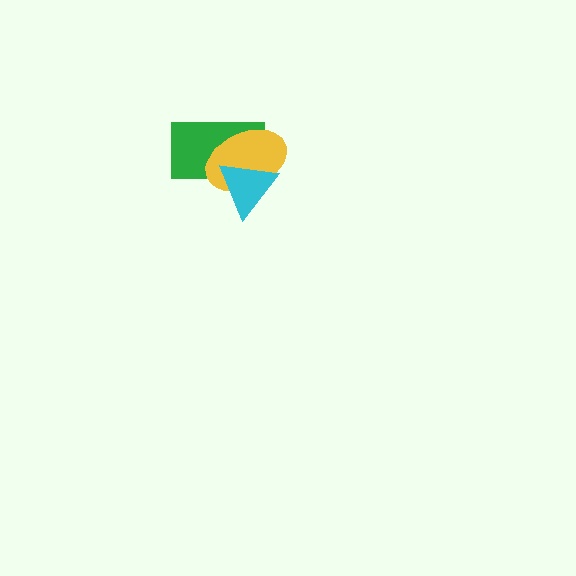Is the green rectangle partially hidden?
Yes, it is partially covered by another shape.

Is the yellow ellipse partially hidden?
Yes, it is partially covered by another shape.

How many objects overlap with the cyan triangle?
2 objects overlap with the cyan triangle.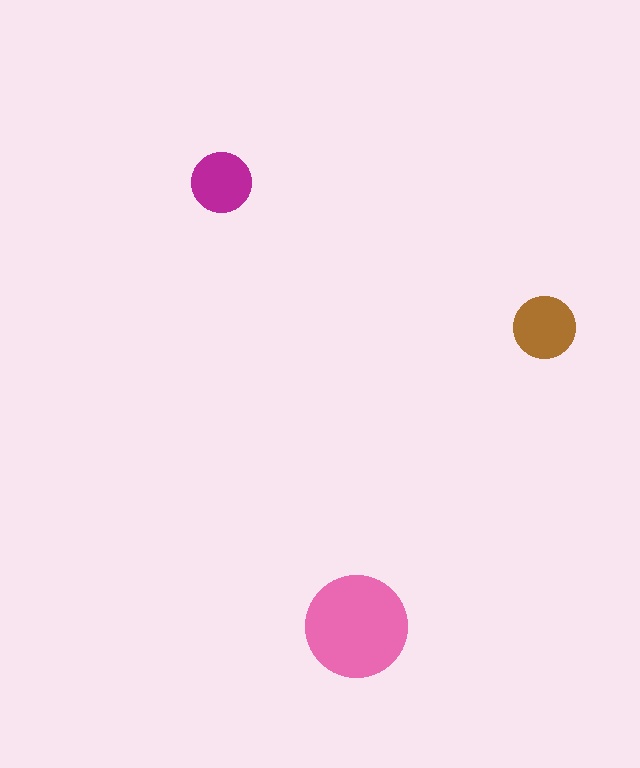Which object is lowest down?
The pink circle is bottommost.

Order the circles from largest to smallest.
the pink one, the brown one, the magenta one.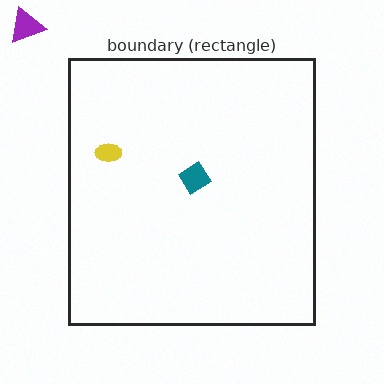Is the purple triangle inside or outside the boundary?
Outside.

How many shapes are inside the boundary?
2 inside, 1 outside.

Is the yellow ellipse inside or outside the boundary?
Inside.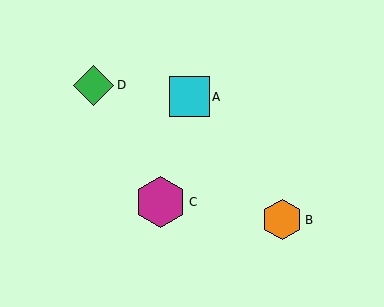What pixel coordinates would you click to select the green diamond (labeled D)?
Click at (94, 85) to select the green diamond D.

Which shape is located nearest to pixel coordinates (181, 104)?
The cyan square (labeled A) at (189, 97) is nearest to that location.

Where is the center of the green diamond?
The center of the green diamond is at (94, 85).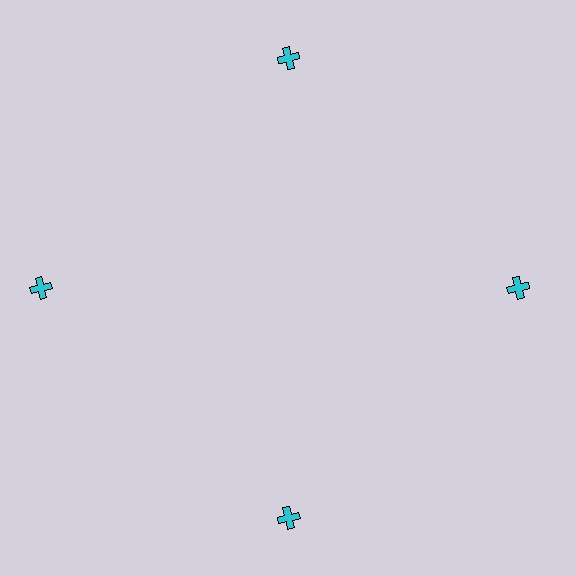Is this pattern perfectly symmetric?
No. The 4 cyan crosses are arranged in a ring, but one element near the 9 o'clock position is pushed outward from the center, breaking the 4-fold rotational symmetry.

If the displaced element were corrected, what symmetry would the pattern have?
It would have 4-fold rotational symmetry — the pattern would map onto itself every 90 degrees.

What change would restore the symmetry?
The symmetry would be restored by moving it inward, back onto the ring so that all 4 crosses sit at equal angles and equal distance from the center.